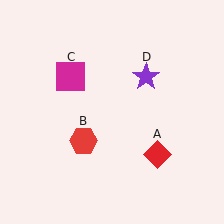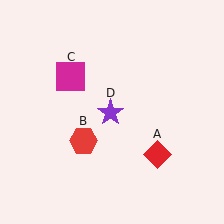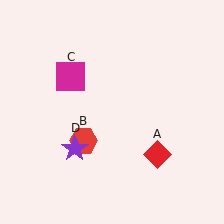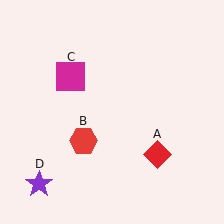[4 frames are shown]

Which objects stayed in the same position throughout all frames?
Red diamond (object A) and red hexagon (object B) and magenta square (object C) remained stationary.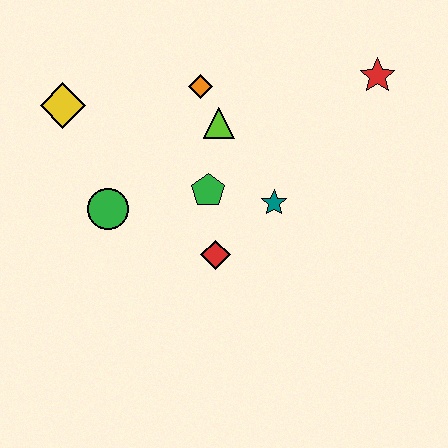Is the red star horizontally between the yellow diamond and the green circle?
No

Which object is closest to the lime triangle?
The orange diamond is closest to the lime triangle.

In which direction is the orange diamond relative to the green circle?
The orange diamond is above the green circle.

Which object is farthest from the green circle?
The red star is farthest from the green circle.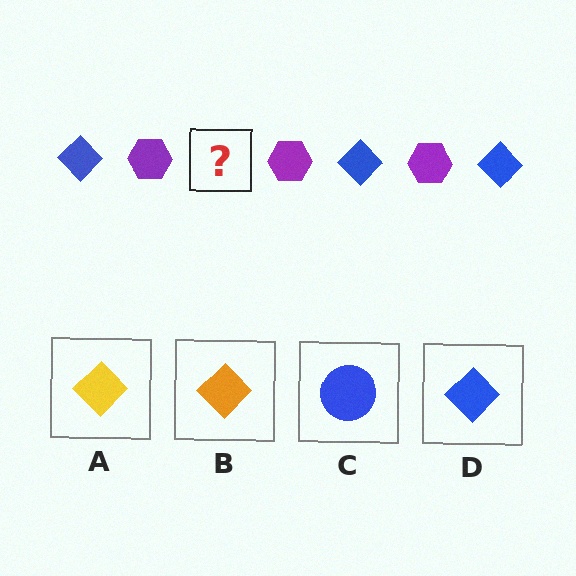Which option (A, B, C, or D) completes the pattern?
D.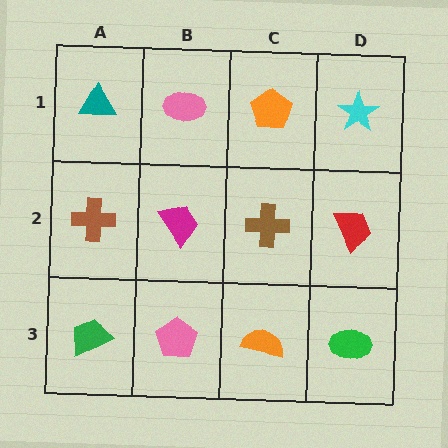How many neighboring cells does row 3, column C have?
3.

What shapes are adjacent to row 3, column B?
A magenta trapezoid (row 2, column B), a green trapezoid (row 3, column A), an orange semicircle (row 3, column C).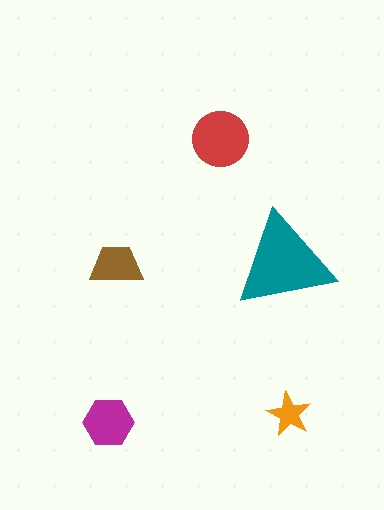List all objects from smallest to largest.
The orange star, the brown trapezoid, the magenta hexagon, the red circle, the teal triangle.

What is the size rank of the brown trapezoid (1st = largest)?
4th.